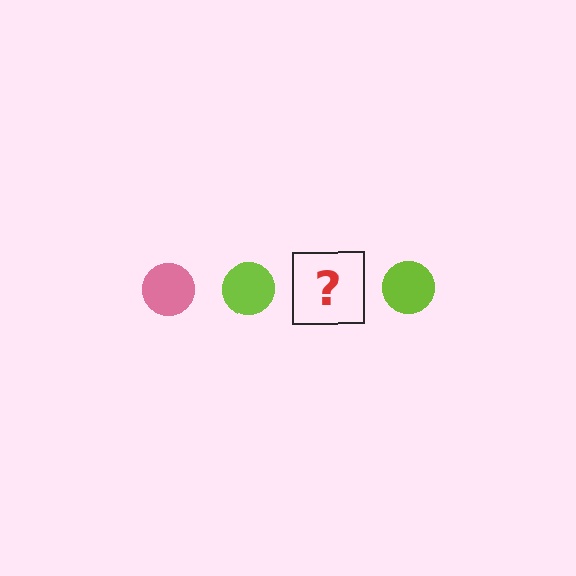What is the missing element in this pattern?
The missing element is a pink circle.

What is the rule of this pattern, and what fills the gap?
The rule is that the pattern cycles through pink, lime circles. The gap should be filled with a pink circle.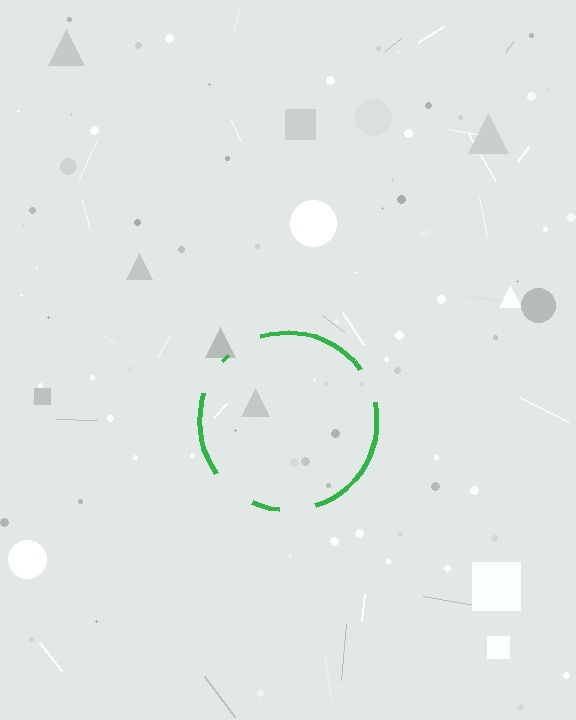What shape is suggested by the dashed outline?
The dashed outline suggests a circle.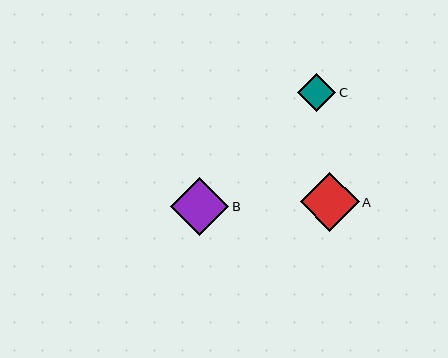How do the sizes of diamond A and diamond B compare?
Diamond A and diamond B are approximately the same size.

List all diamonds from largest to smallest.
From largest to smallest: A, B, C.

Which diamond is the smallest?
Diamond C is the smallest with a size of approximately 38 pixels.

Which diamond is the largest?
Diamond A is the largest with a size of approximately 59 pixels.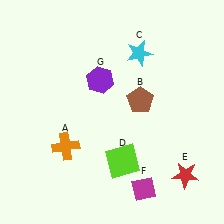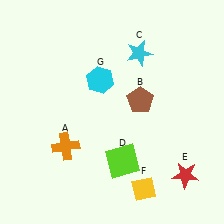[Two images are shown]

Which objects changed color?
F changed from magenta to yellow. G changed from purple to cyan.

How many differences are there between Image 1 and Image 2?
There are 2 differences between the two images.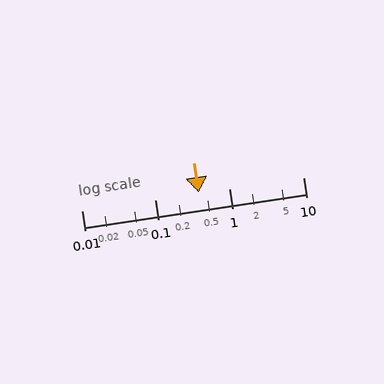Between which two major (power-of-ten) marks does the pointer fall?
The pointer is between 0.1 and 1.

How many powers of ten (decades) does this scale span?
The scale spans 3 decades, from 0.01 to 10.